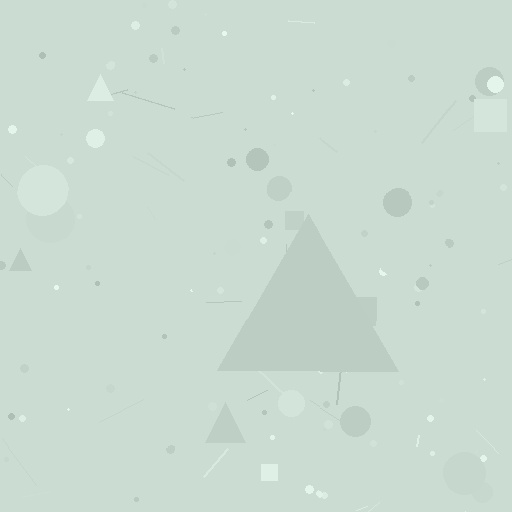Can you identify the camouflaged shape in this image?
The camouflaged shape is a triangle.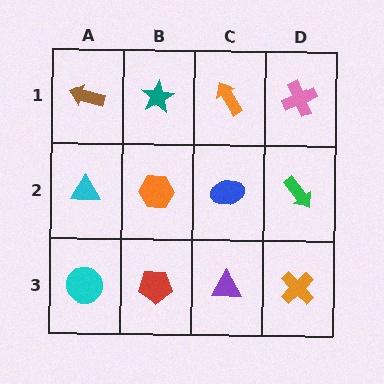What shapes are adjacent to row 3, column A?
A cyan triangle (row 2, column A), a red pentagon (row 3, column B).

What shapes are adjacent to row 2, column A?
A brown arrow (row 1, column A), a cyan circle (row 3, column A), an orange hexagon (row 2, column B).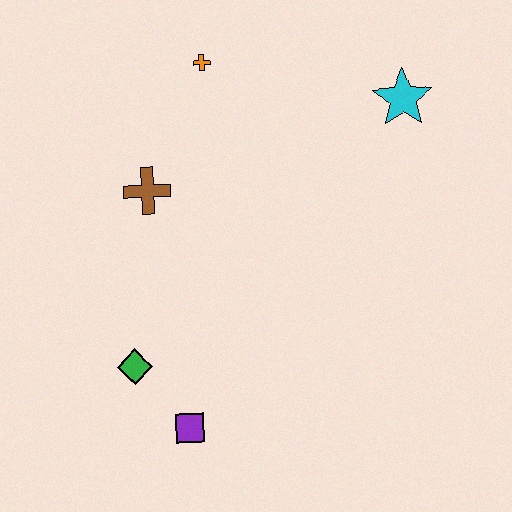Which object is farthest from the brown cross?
The cyan star is farthest from the brown cross.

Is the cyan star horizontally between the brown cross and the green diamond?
No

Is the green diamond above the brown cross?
No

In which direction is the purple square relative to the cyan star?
The purple square is below the cyan star.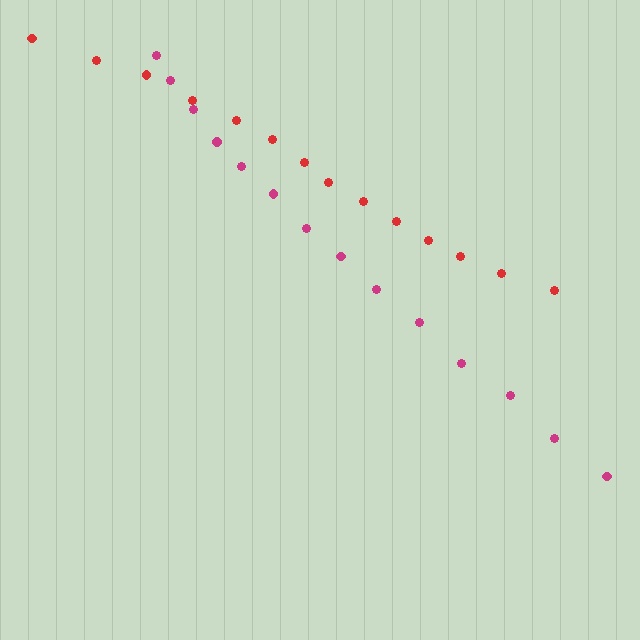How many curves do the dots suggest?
There are 2 distinct paths.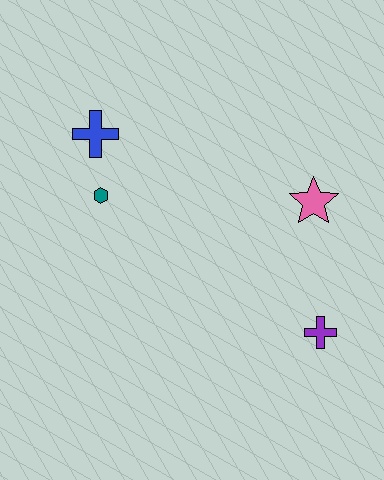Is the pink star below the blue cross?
Yes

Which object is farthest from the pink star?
The blue cross is farthest from the pink star.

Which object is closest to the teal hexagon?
The blue cross is closest to the teal hexagon.